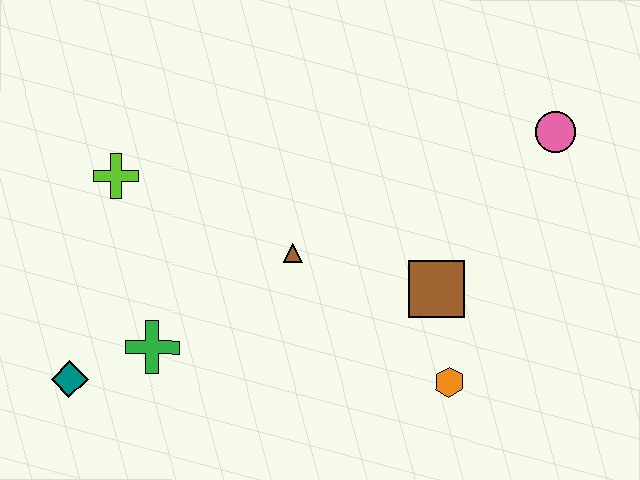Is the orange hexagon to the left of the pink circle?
Yes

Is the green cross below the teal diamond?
No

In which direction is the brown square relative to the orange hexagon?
The brown square is above the orange hexagon.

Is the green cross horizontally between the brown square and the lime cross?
Yes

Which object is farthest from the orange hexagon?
The lime cross is farthest from the orange hexagon.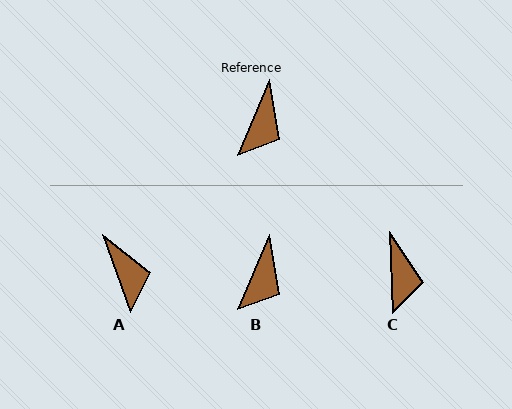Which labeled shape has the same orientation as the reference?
B.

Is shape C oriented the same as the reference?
No, it is off by about 25 degrees.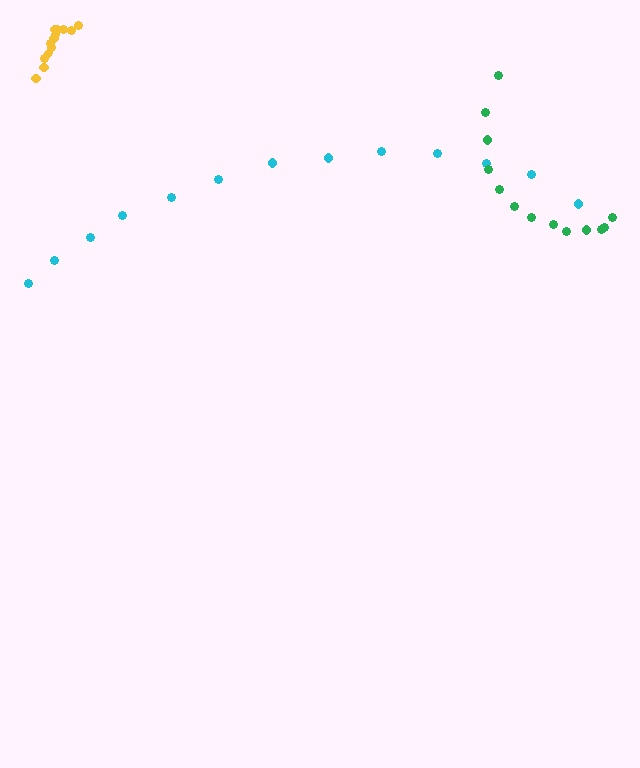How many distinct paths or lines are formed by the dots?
There are 3 distinct paths.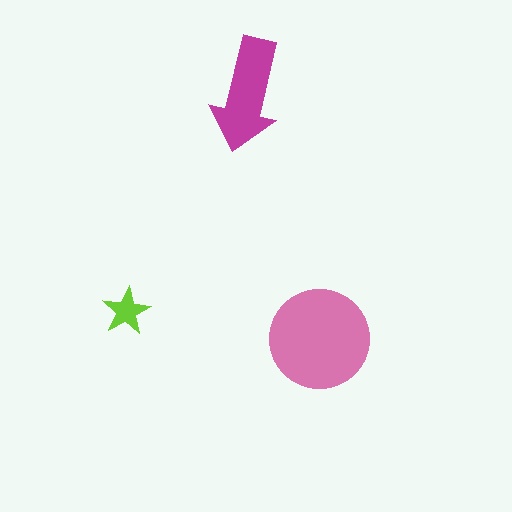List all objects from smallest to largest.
The lime star, the magenta arrow, the pink circle.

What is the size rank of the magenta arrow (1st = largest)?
2nd.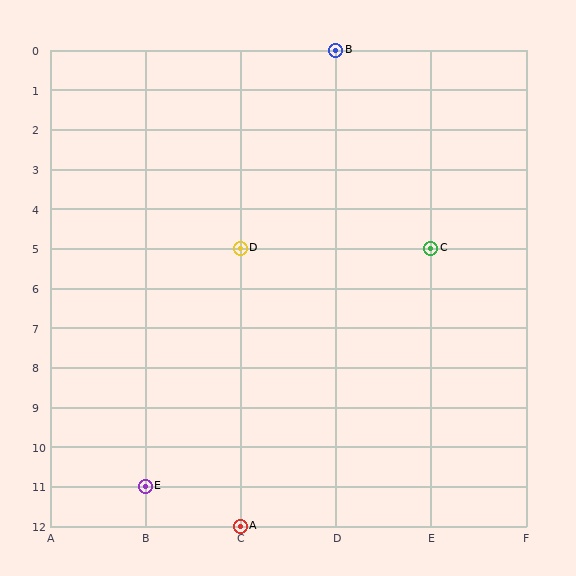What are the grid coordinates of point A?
Point A is at grid coordinates (C, 12).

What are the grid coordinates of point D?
Point D is at grid coordinates (C, 5).